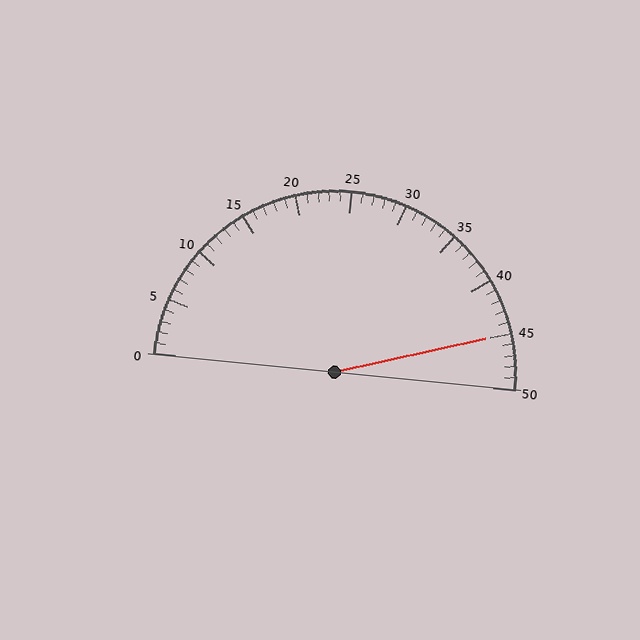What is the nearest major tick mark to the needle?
The nearest major tick mark is 45.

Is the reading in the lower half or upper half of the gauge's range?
The reading is in the upper half of the range (0 to 50).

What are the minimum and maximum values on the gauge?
The gauge ranges from 0 to 50.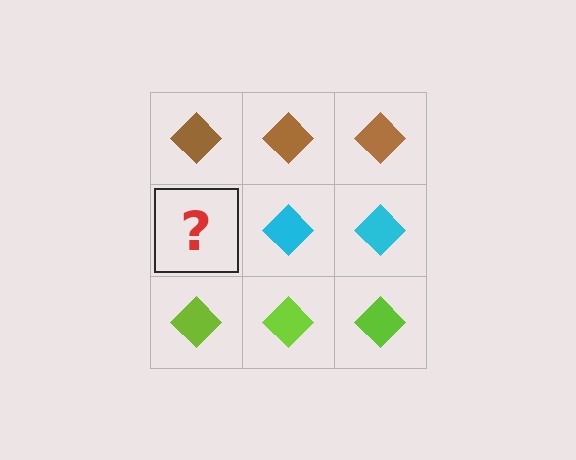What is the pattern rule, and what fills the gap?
The rule is that each row has a consistent color. The gap should be filled with a cyan diamond.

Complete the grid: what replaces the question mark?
The question mark should be replaced with a cyan diamond.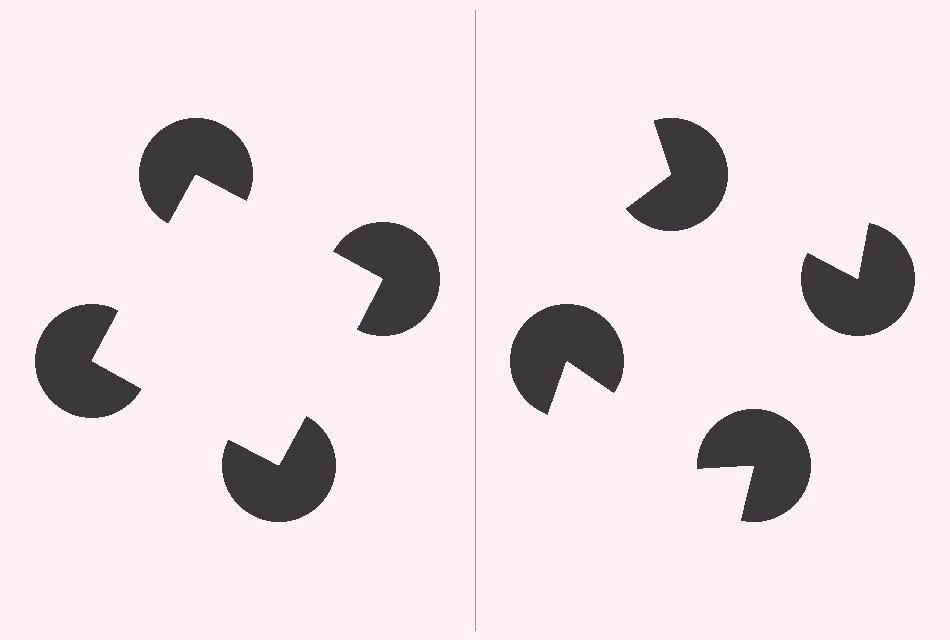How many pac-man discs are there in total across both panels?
8 — 4 on each side.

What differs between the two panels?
The pac-man discs are positioned identically on both sides; only the wedge orientations differ. On the left they align to a square; on the right they are misaligned.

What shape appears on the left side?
An illusory square.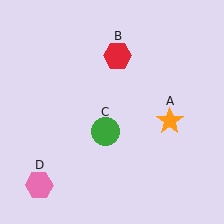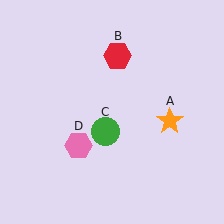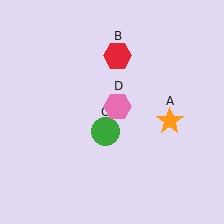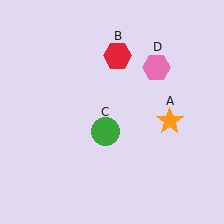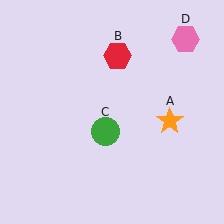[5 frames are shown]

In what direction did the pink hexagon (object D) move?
The pink hexagon (object D) moved up and to the right.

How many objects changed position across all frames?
1 object changed position: pink hexagon (object D).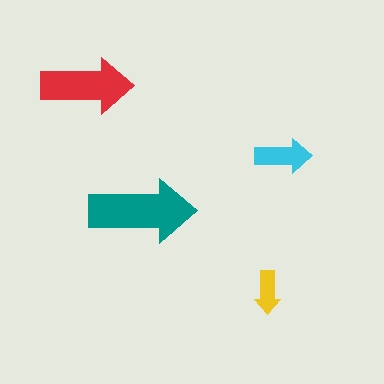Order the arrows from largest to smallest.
the teal one, the red one, the cyan one, the yellow one.